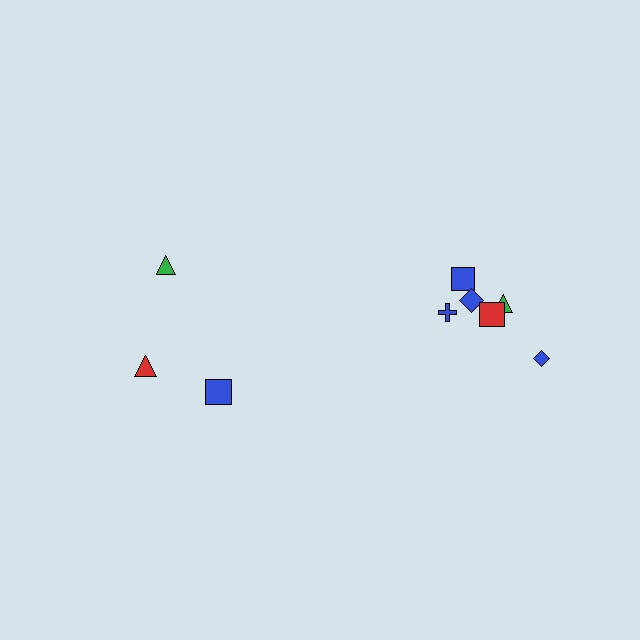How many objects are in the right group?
There are 6 objects.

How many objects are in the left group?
There are 3 objects.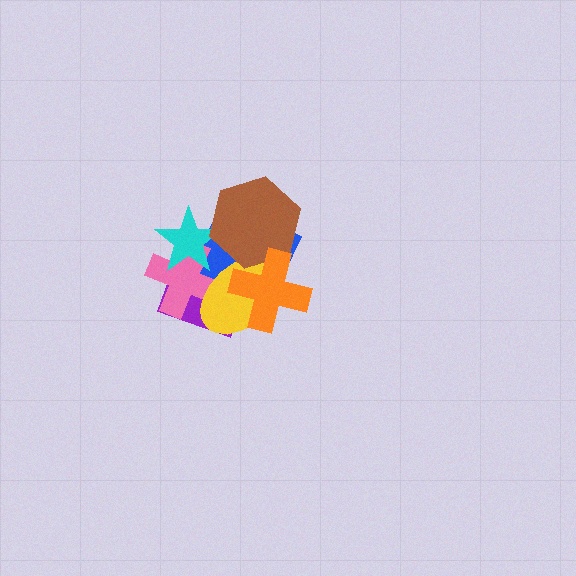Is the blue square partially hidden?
Yes, it is partially covered by another shape.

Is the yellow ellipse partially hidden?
Yes, it is partially covered by another shape.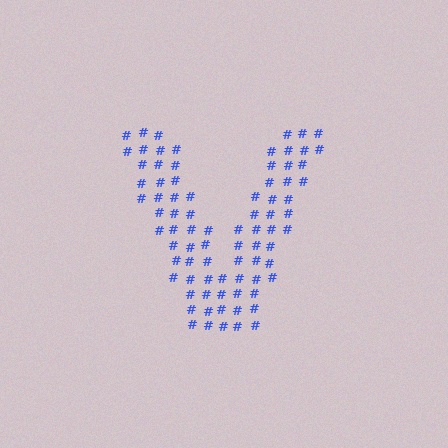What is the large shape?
The large shape is the letter V.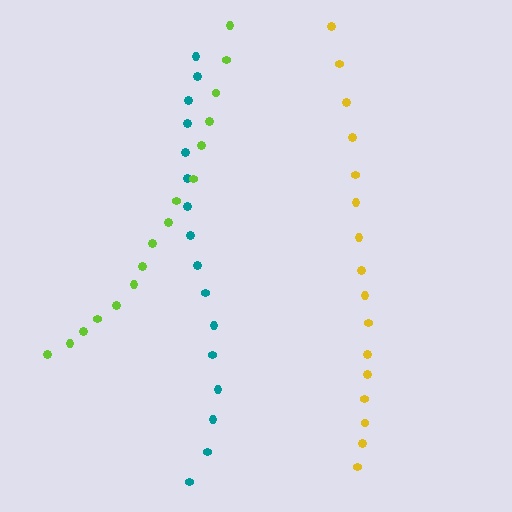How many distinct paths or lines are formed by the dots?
There are 3 distinct paths.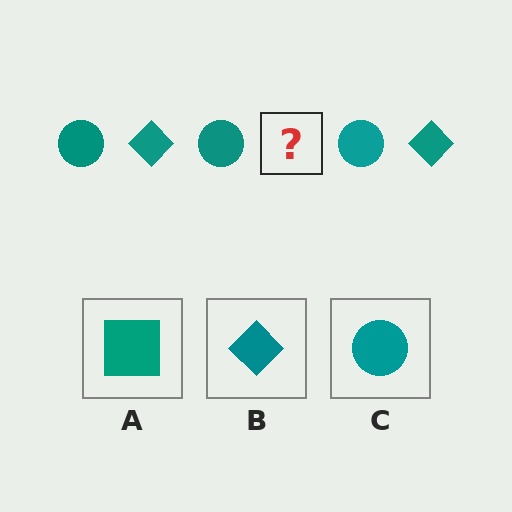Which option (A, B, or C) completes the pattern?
B.